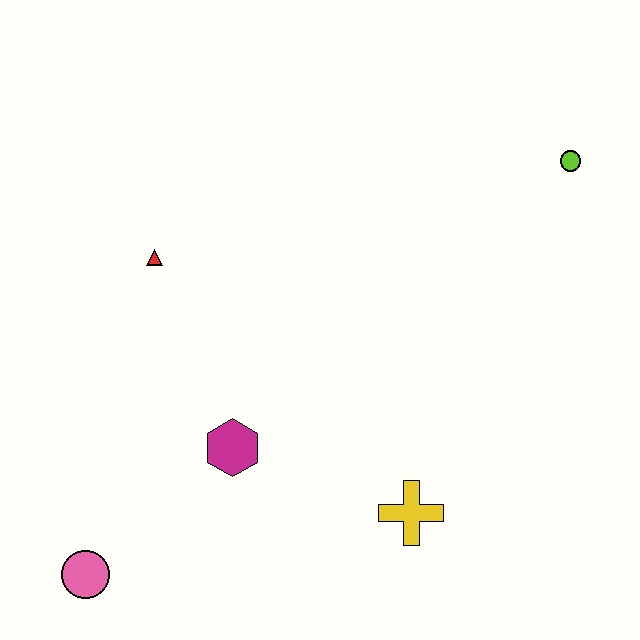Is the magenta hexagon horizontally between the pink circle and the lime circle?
Yes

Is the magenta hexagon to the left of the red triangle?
No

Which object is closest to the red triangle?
The magenta hexagon is closest to the red triangle.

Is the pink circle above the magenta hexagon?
No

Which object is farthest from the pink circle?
The lime circle is farthest from the pink circle.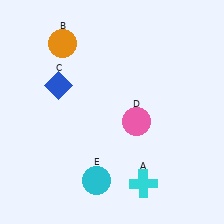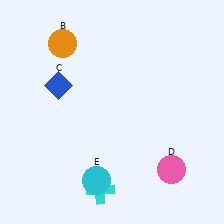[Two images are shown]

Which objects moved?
The objects that moved are: the cyan cross (A), the pink circle (D).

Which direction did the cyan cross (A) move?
The cyan cross (A) moved left.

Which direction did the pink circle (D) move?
The pink circle (D) moved down.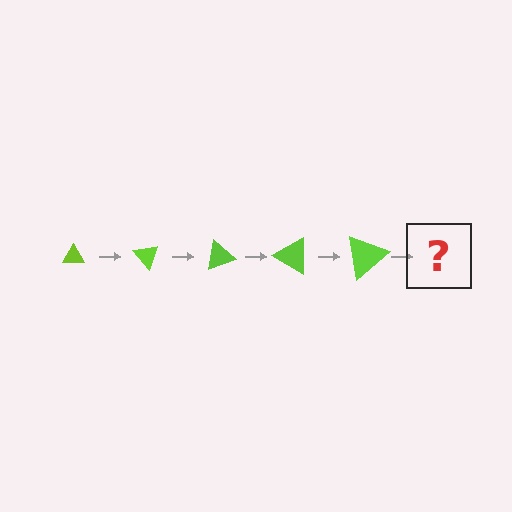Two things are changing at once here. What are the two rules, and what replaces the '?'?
The two rules are that the triangle grows larger each step and it rotates 50 degrees each step. The '?' should be a triangle, larger than the previous one and rotated 250 degrees from the start.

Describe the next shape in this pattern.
It should be a triangle, larger than the previous one and rotated 250 degrees from the start.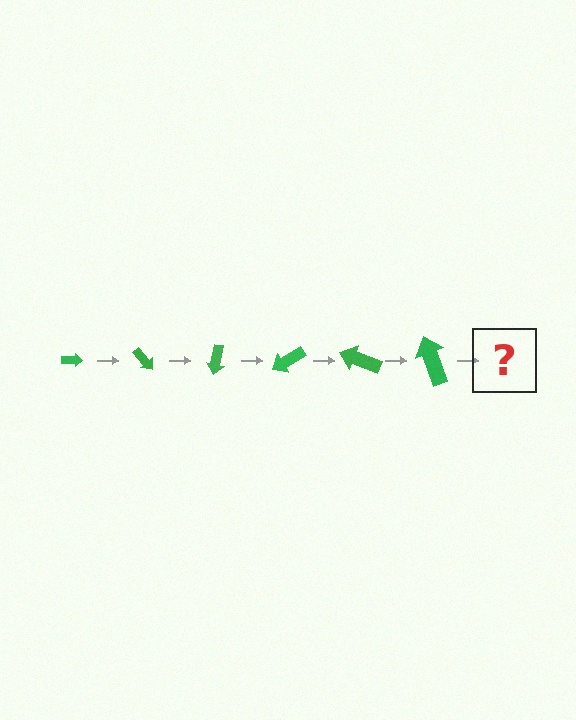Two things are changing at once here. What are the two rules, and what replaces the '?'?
The two rules are that the arrow grows larger each step and it rotates 50 degrees each step. The '?' should be an arrow, larger than the previous one and rotated 300 degrees from the start.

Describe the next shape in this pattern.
It should be an arrow, larger than the previous one and rotated 300 degrees from the start.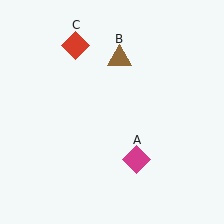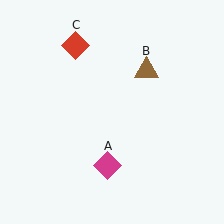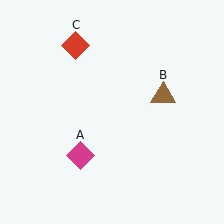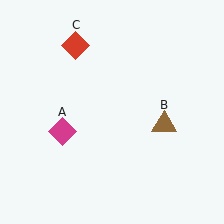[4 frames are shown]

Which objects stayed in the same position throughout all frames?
Red diamond (object C) remained stationary.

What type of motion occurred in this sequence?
The magenta diamond (object A), brown triangle (object B) rotated clockwise around the center of the scene.